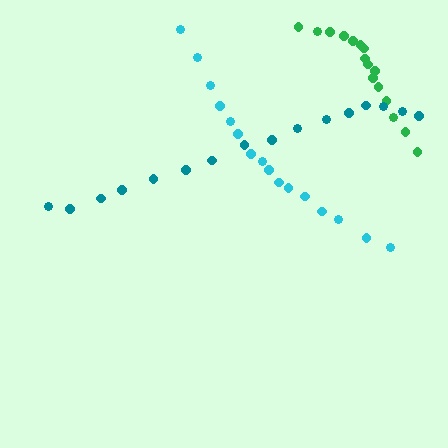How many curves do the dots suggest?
There are 3 distinct paths.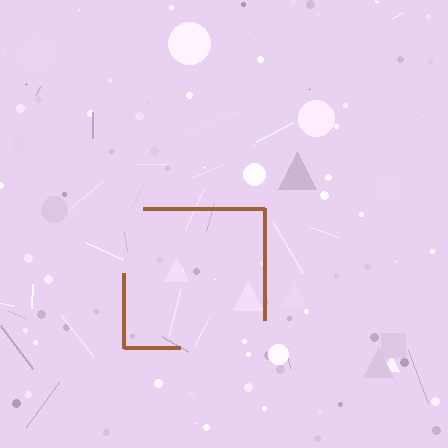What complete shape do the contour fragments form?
The contour fragments form a square.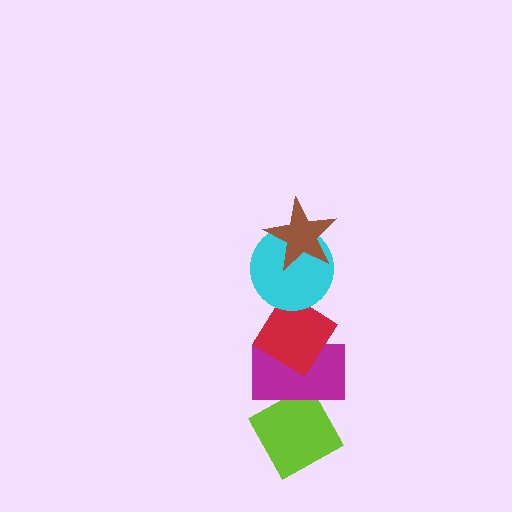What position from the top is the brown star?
The brown star is 1st from the top.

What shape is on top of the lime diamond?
The magenta rectangle is on top of the lime diamond.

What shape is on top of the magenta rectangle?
The red diamond is on top of the magenta rectangle.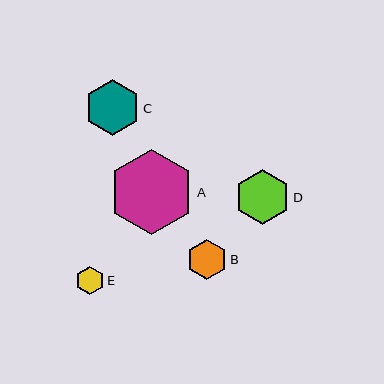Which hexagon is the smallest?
Hexagon E is the smallest with a size of approximately 29 pixels.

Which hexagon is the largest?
Hexagon A is the largest with a size of approximately 85 pixels.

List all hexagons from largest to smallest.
From largest to smallest: A, C, D, B, E.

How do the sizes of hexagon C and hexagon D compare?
Hexagon C and hexagon D are approximately the same size.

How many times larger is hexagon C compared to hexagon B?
Hexagon C is approximately 1.4 times the size of hexagon B.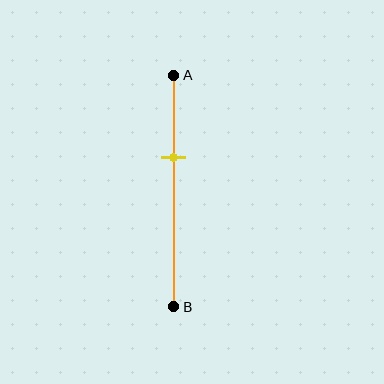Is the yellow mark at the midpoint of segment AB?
No, the mark is at about 35% from A, not at the 50% midpoint.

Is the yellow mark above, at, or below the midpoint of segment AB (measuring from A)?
The yellow mark is above the midpoint of segment AB.